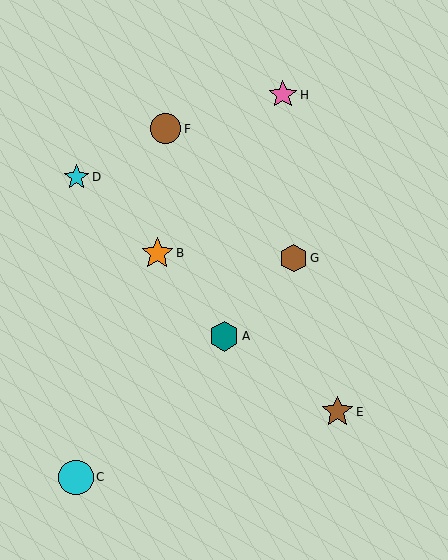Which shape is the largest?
The cyan circle (labeled C) is the largest.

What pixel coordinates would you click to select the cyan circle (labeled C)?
Click at (76, 477) to select the cyan circle C.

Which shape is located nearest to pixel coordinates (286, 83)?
The pink star (labeled H) at (283, 95) is nearest to that location.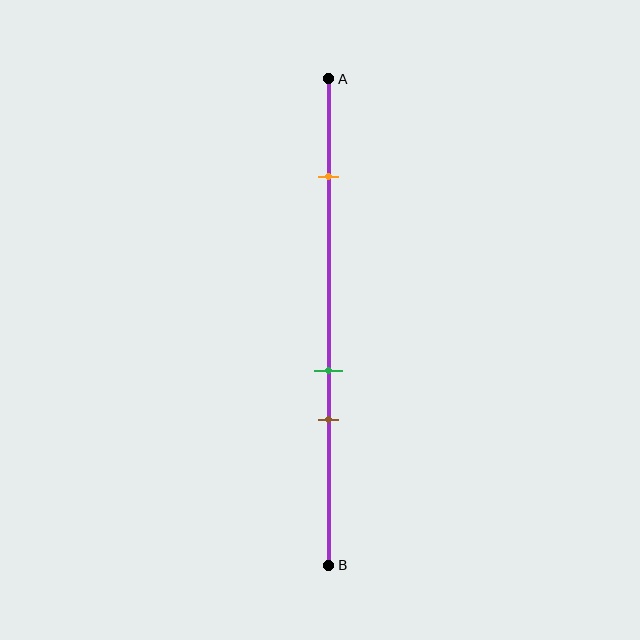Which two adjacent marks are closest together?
The green and brown marks are the closest adjacent pair.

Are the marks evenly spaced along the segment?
No, the marks are not evenly spaced.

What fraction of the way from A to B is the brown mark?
The brown mark is approximately 70% (0.7) of the way from A to B.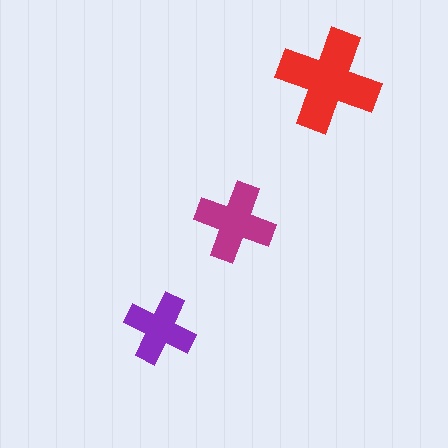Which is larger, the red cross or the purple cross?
The red one.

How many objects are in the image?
There are 3 objects in the image.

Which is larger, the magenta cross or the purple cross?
The magenta one.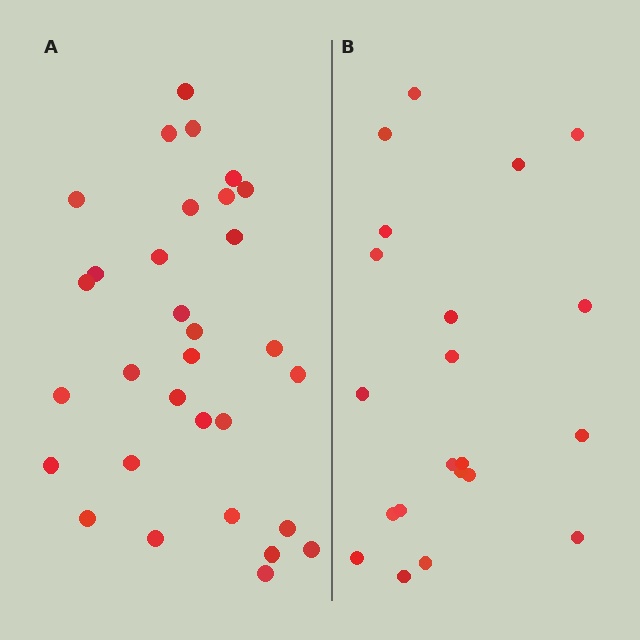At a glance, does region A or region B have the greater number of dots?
Region A (the left region) has more dots.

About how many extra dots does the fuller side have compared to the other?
Region A has roughly 10 or so more dots than region B.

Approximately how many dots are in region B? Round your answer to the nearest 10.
About 20 dots. (The exact count is 21, which rounds to 20.)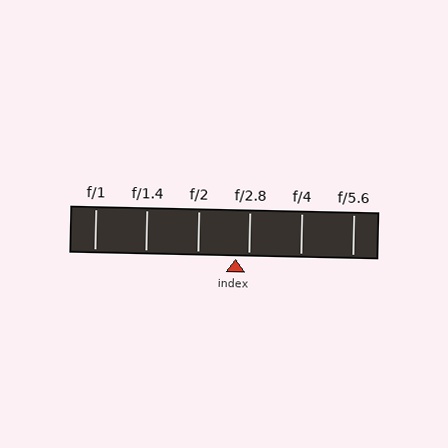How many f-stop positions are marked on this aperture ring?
There are 6 f-stop positions marked.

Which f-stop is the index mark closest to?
The index mark is closest to f/2.8.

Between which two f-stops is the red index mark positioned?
The index mark is between f/2 and f/2.8.